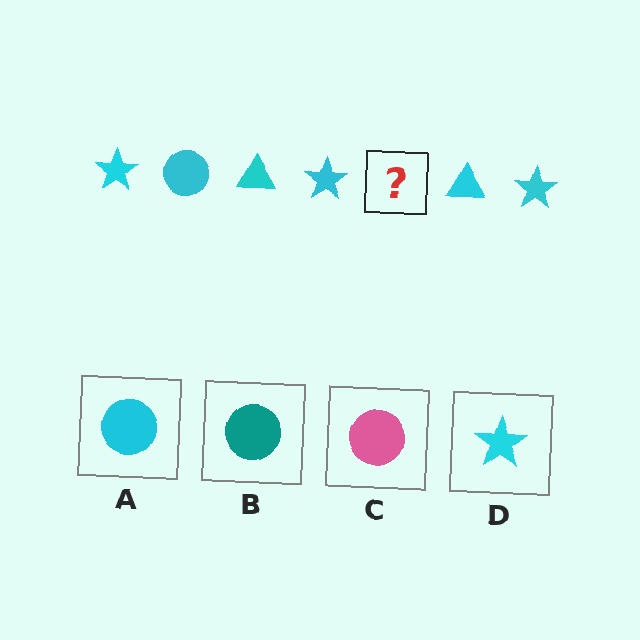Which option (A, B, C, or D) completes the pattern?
A.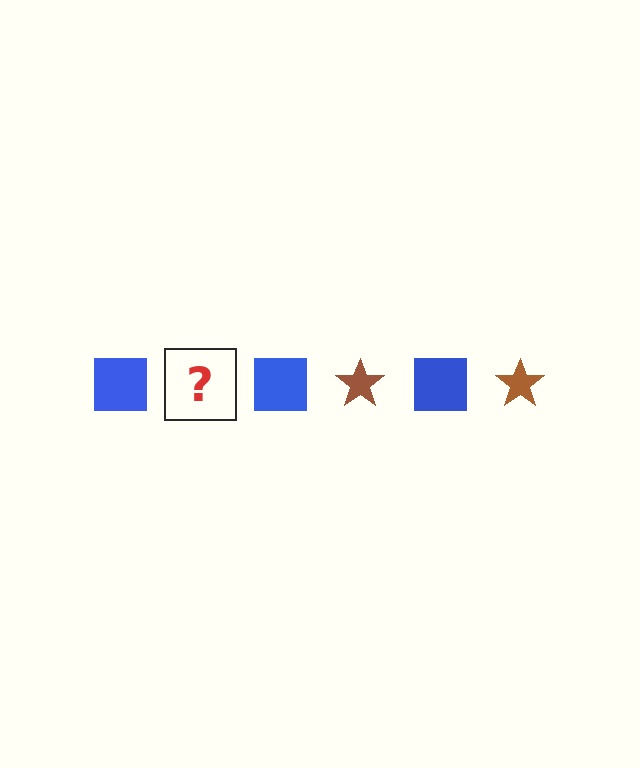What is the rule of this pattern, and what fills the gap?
The rule is that the pattern alternates between blue square and brown star. The gap should be filled with a brown star.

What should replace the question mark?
The question mark should be replaced with a brown star.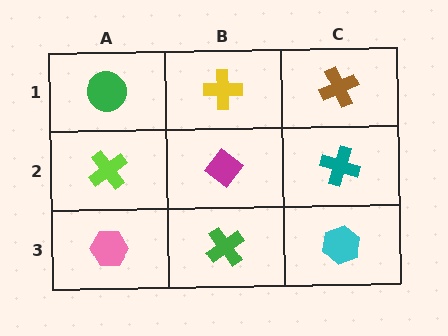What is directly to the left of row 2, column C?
A magenta diamond.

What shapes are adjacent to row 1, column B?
A magenta diamond (row 2, column B), a green circle (row 1, column A), a brown cross (row 1, column C).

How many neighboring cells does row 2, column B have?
4.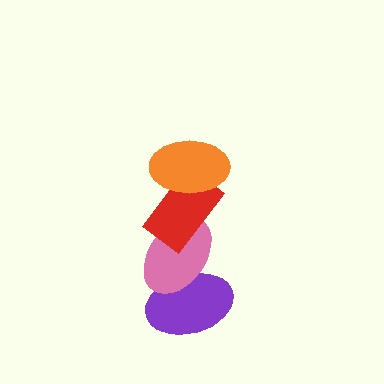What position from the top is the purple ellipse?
The purple ellipse is 4th from the top.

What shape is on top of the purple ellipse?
The pink ellipse is on top of the purple ellipse.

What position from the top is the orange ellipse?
The orange ellipse is 1st from the top.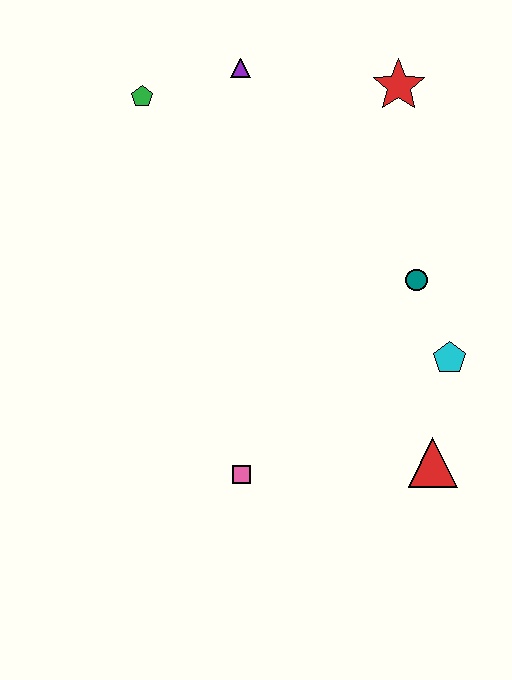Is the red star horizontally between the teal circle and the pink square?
Yes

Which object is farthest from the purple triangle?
The red triangle is farthest from the purple triangle.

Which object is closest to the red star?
The purple triangle is closest to the red star.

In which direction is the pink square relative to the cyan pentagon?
The pink square is to the left of the cyan pentagon.